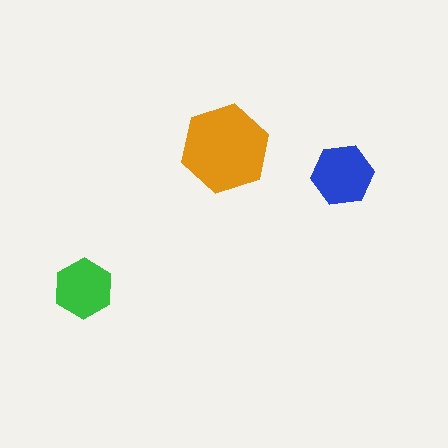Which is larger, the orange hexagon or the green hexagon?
The orange one.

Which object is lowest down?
The green hexagon is bottommost.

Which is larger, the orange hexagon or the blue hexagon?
The orange one.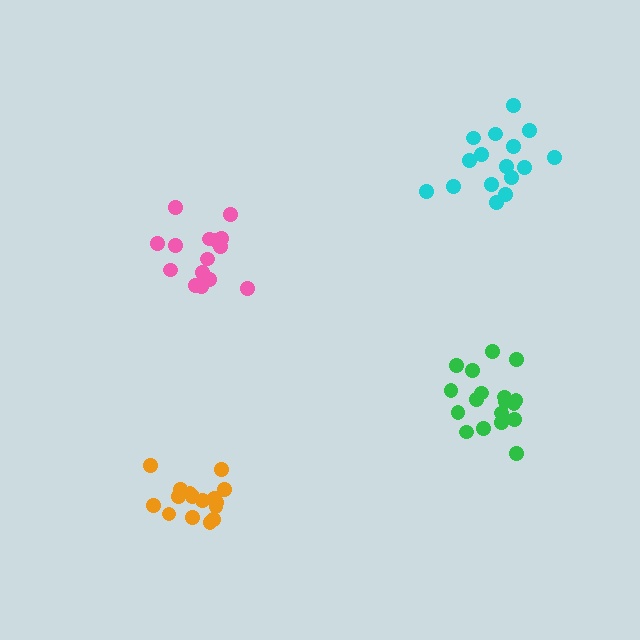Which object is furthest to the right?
The cyan cluster is rightmost.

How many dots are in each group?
Group 1: 15 dots, Group 2: 18 dots, Group 3: 16 dots, Group 4: 16 dots (65 total).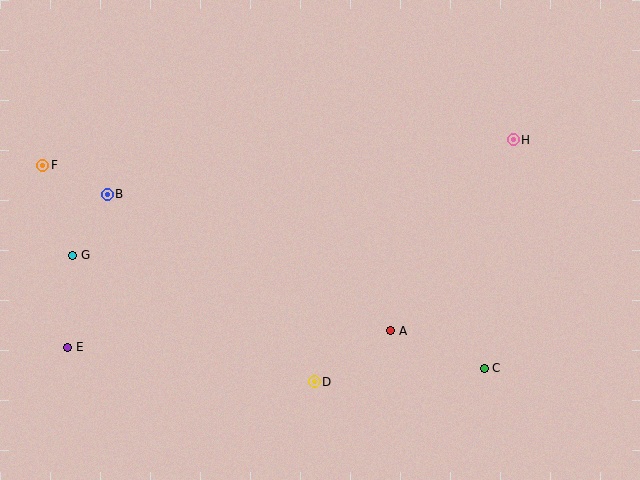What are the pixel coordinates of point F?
Point F is at (43, 165).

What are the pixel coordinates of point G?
Point G is at (73, 255).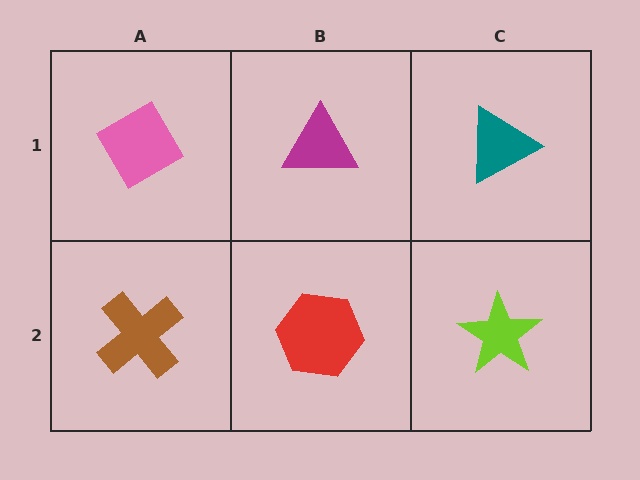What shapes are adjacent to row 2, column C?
A teal triangle (row 1, column C), a red hexagon (row 2, column B).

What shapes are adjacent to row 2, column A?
A pink diamond (row 1, column A), a red hexagon (row 2, column B).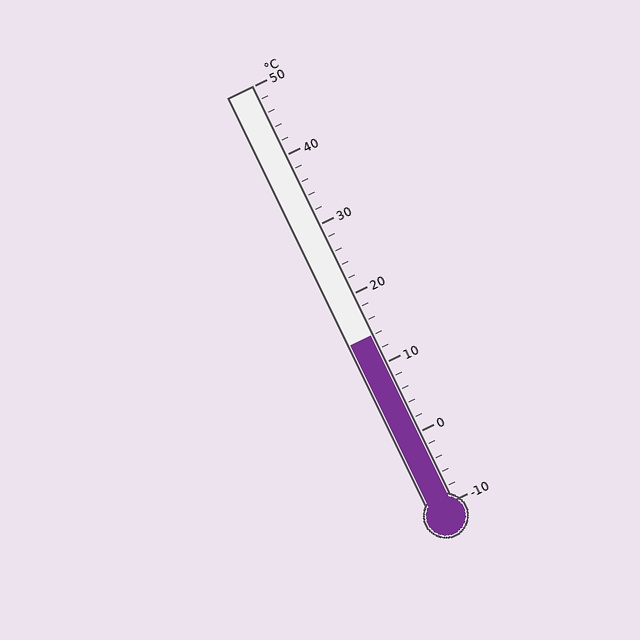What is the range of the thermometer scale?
The thermometer scale ranges from -10°C to 50°C.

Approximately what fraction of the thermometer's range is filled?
The thermometer is filled to approximately 40% of its range.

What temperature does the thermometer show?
The thermometer shows approximately 14°C.